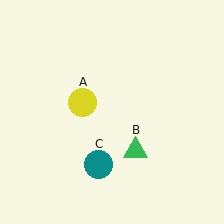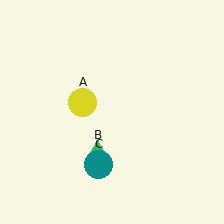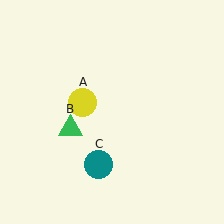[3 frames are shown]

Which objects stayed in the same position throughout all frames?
Yellow circle (object A) and teal circle (object C) remained stationary.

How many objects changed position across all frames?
1 object changed position: green triangle (object B).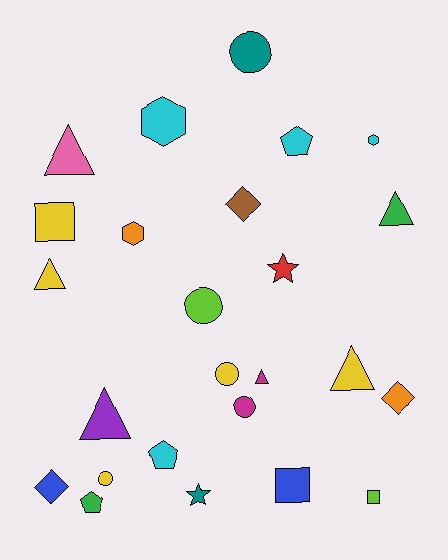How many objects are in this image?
There are 25 objects.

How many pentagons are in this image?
There are 3 pentagons.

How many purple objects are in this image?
There is 1 purple object.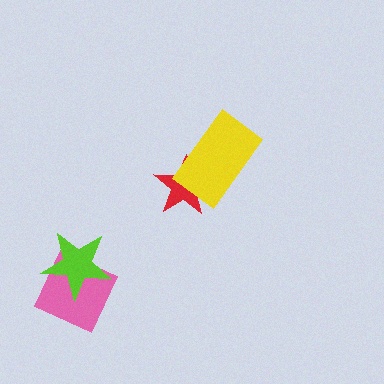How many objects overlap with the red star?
1 object overlaps with the red star.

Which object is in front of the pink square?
The lime star is in front of the pink square.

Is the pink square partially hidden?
Yes, it is partially covered by another shape.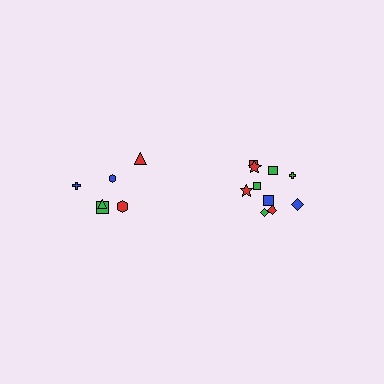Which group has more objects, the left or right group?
The right group.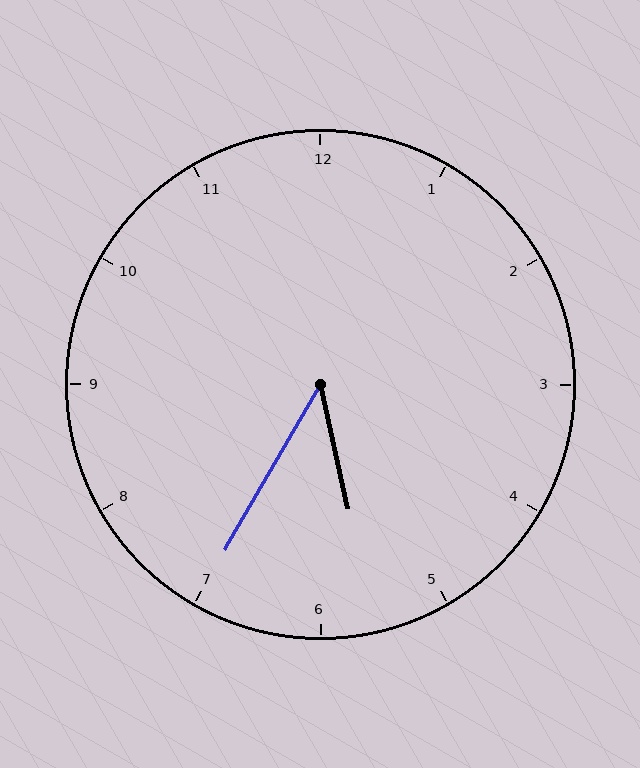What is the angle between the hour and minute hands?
Approximately 42 degrees.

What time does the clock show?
5:35.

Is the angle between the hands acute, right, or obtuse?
It is acute.